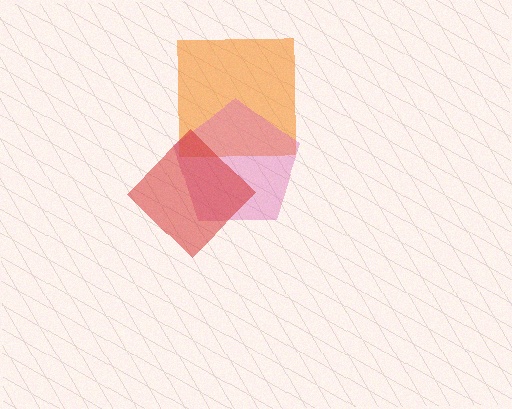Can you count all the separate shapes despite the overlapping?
Yes, there are 3 separate shapes.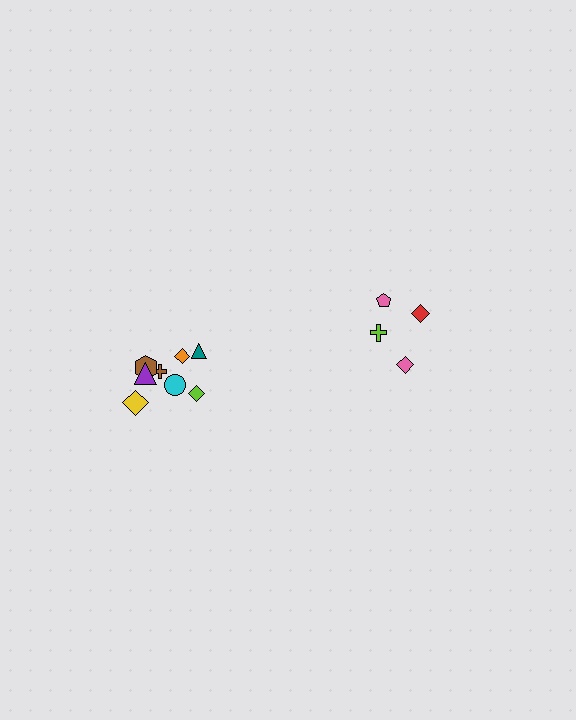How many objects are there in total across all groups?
There are 12 objects.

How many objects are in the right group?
There are 4 objects.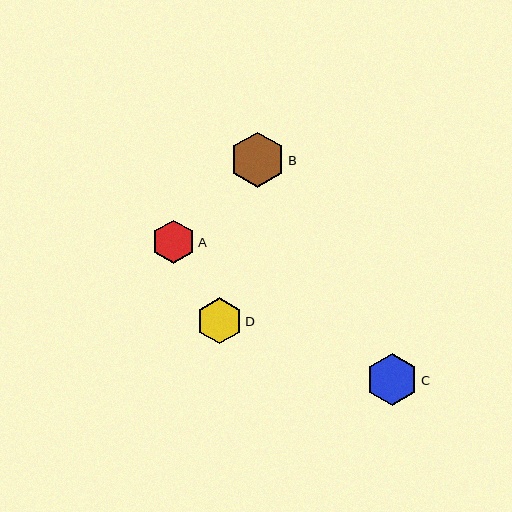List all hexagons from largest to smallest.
From largest to smallest: B, C, D, A.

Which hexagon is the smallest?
Hexagon A is the smallest with a size of approximately 43 pixels.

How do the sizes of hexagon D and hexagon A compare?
Hexagon D and hexagon A are approximately the same size.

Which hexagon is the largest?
Hexagon B is the largest with a size of approximately 55 pixels.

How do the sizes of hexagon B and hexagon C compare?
Hexagon B and hexagon C are approximately the same size.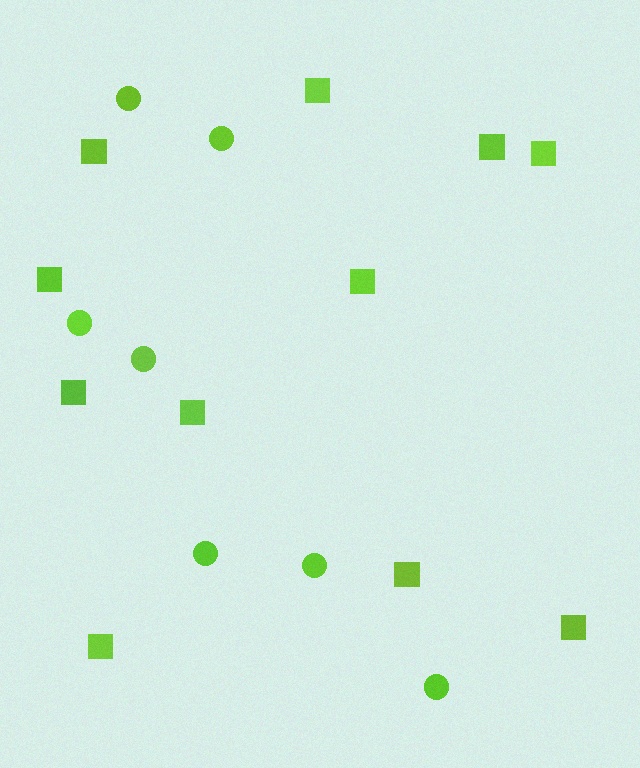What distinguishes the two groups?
There are 2 groups: one group of circles (7) and one group of squares (11).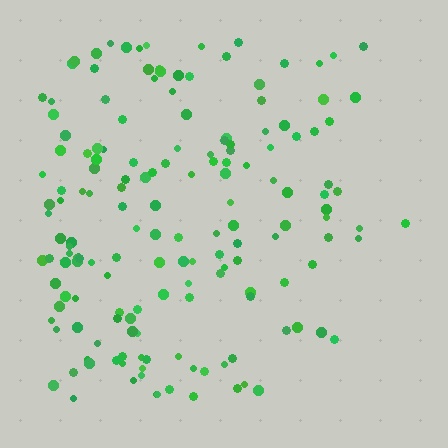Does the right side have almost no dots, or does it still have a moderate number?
Still a moderate number, just noticeably fewer than the left.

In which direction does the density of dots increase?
From right to left, with the left side densest.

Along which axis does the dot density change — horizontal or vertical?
Horizontal.